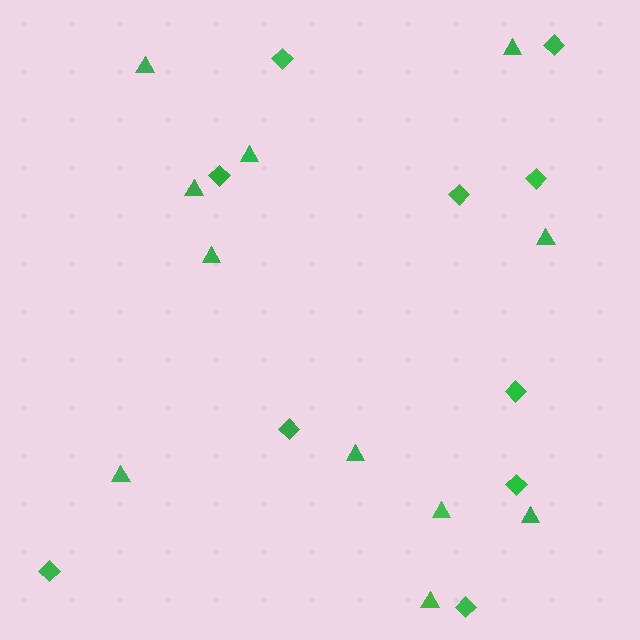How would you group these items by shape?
There are 2 groups: one group of triangles (11) and one group of diamonds (10).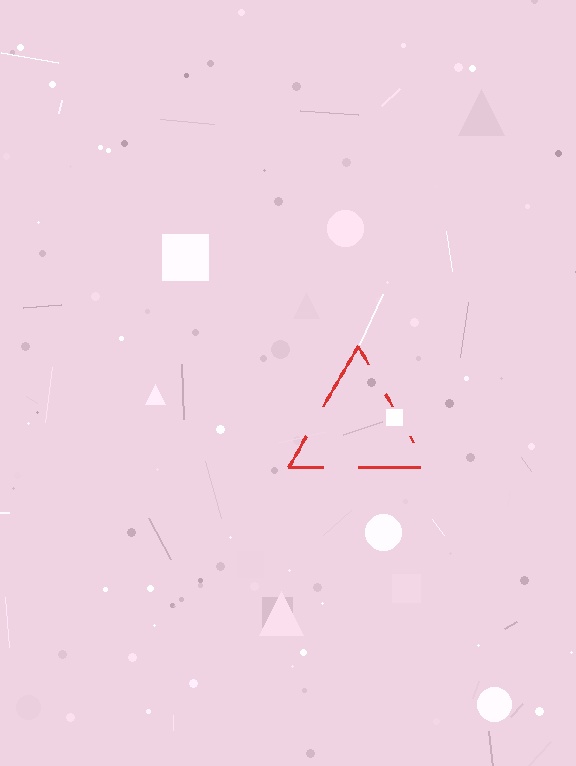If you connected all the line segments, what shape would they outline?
They would outline a triangle.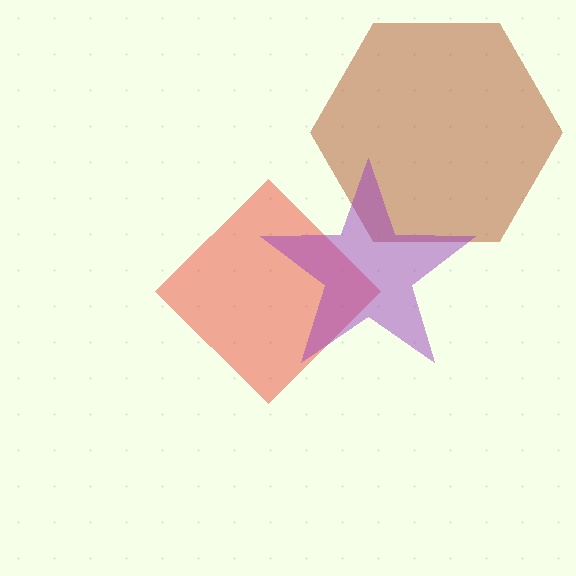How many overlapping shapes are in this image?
There are 3 overlapping shapes in the image.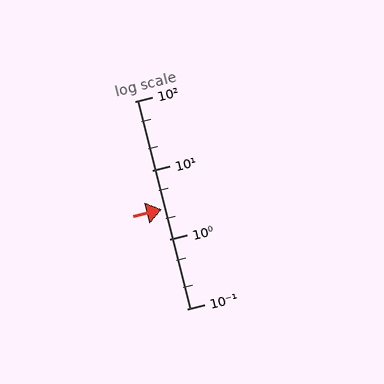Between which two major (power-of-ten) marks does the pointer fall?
The pointer is between 1 and 10.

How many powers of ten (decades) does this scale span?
The scale spans 3 decades, from 0.1 to 100.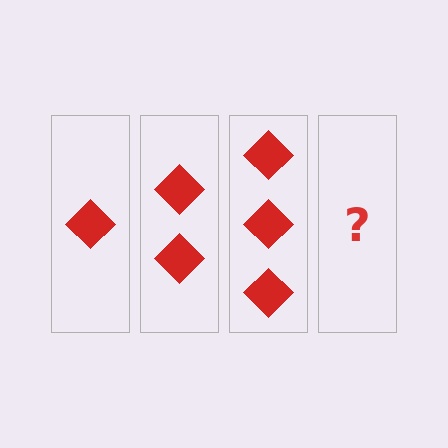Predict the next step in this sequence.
The next step is 4 diamonds.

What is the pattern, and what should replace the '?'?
The pattern is that each step adds one more diamond. The '?' should be 4 diamonds.